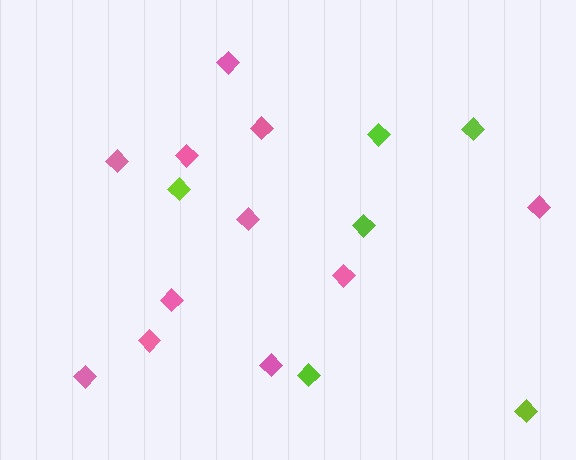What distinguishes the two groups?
There are 2 groups: one group of pink diamonds (11) and one group of lime diamonds (6).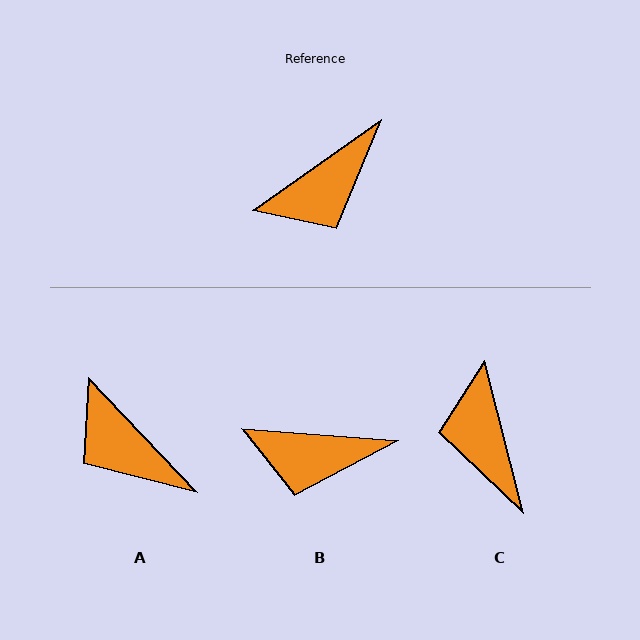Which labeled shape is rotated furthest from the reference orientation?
C, about 111 degrees away.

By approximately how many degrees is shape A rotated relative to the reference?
Approximately 82 degrees clockwise.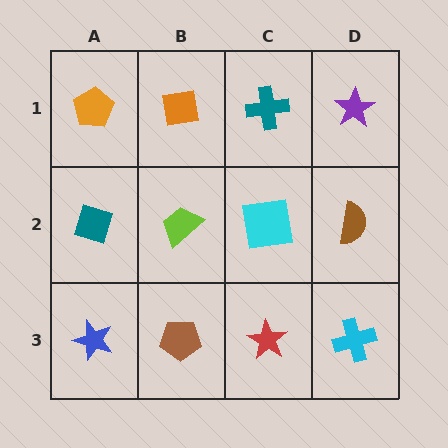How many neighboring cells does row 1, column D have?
2.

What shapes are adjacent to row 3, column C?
A cyan square (row 2, column C), a brown pentagon (row 3, column B), a cyan cross (row 3, column D).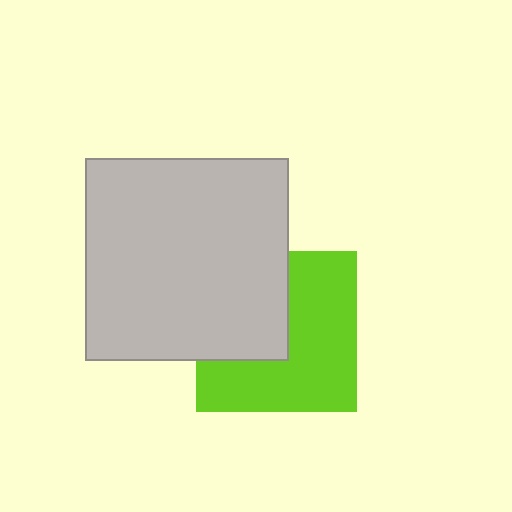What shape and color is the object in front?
The object in front is a light gray square.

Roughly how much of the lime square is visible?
About half of it is visible (roughly 60%).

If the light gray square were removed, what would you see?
You would see the complete lime square.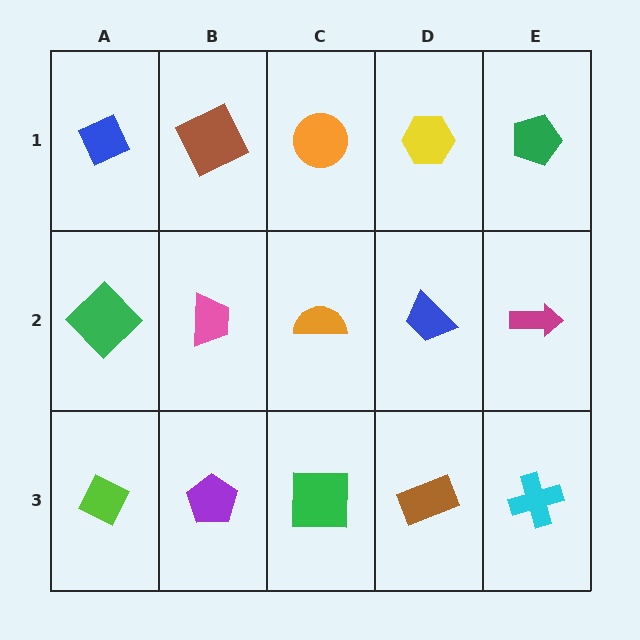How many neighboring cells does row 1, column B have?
3.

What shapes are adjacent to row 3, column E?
A magenta arrow (row 2, column E), a brown rectangle (row 3, column D).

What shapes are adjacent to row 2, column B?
A brown square (row 1, column B), a purple pentagon (row 3, column B), a green diamond (row 2, column A), an orange semicircle (row 2, column C).